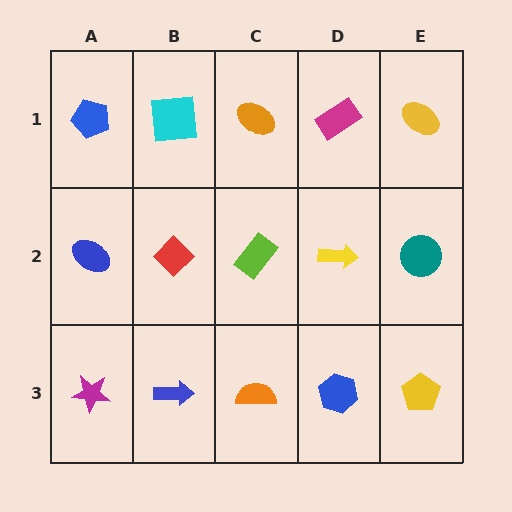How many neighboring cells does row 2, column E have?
3.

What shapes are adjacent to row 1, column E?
A teal circle (row 2, column E), a magenta rectangle (row 1, column D).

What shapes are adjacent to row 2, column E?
A yellow ellipse (row 1, column E), a yellow pentagon (row 3, column E), a yellow arrow (row 2, column D).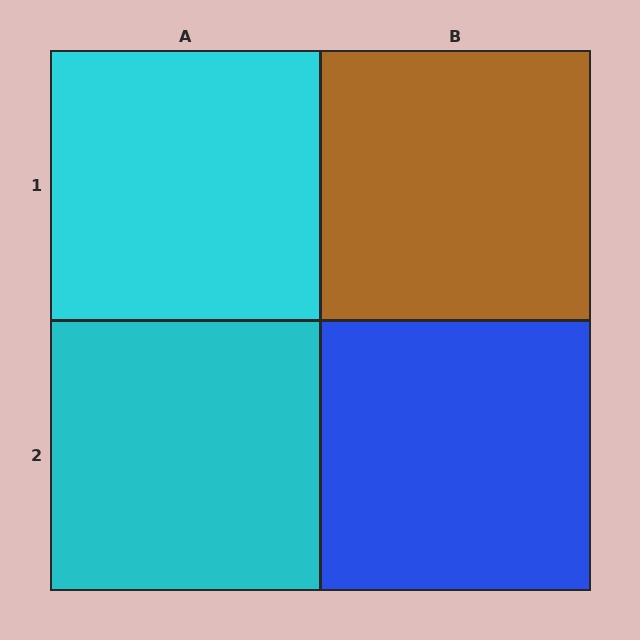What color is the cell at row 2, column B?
Blue.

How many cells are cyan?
2 cells are cyan.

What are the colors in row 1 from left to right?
Cyan, brown.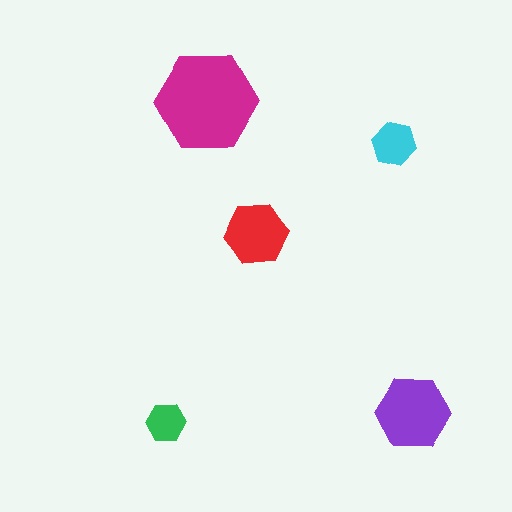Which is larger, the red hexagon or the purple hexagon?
The purple one.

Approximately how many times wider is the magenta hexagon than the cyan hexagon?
About 2.5 times wider.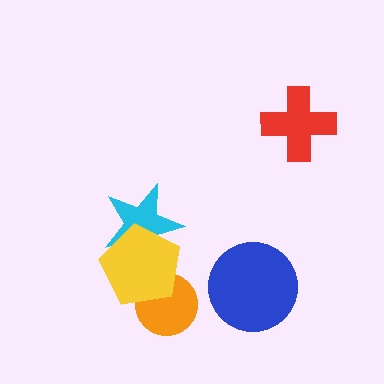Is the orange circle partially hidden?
Yes, it is partially covered by another shape.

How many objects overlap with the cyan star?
1 object overlaps with the cyan star.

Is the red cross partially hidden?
No, no other shape covers it.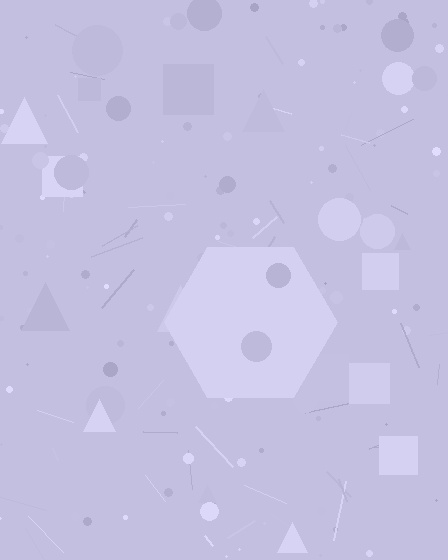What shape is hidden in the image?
A hexagon is hidden in the image.